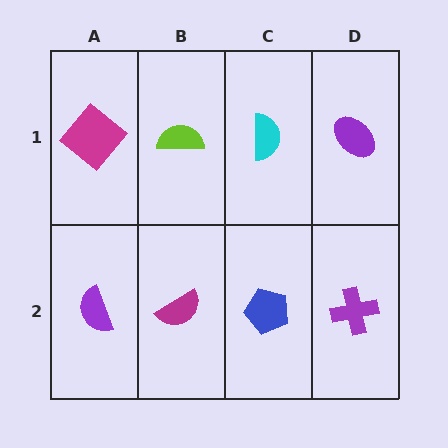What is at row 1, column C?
A cyan semicircle.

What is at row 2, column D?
A purple cross.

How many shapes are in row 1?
4 shapes.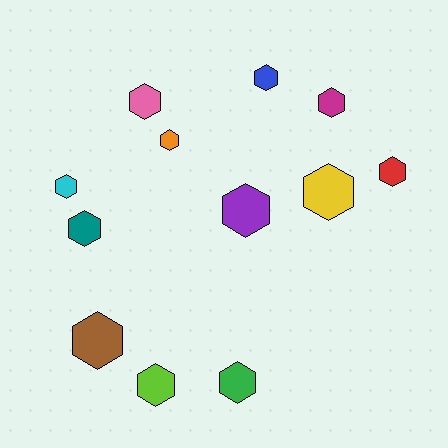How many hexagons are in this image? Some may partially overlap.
There are 12 hexagons.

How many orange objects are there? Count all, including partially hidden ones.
There is 1 orange object.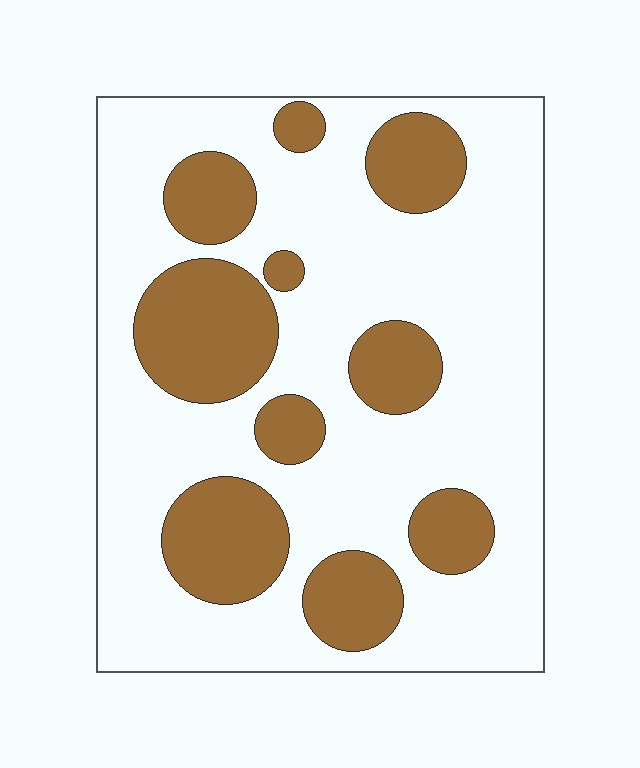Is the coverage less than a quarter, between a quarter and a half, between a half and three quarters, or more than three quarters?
Between a quarter and a half.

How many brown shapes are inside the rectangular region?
10.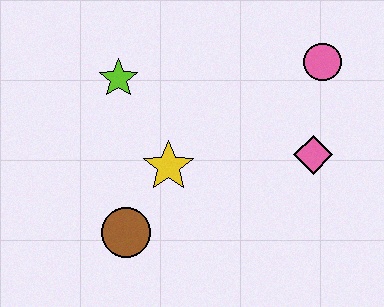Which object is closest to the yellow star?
The brown circle is closest to the yellow star.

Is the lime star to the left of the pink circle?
Yes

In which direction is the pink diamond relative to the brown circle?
The pink diamond is to the right of the brown circle.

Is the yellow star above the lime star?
No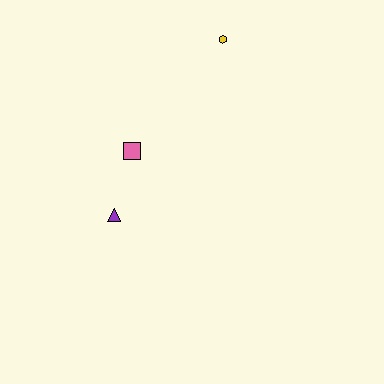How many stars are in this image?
There are no stars.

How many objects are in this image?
There are 3 objects.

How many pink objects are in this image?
There is 1 pink object.